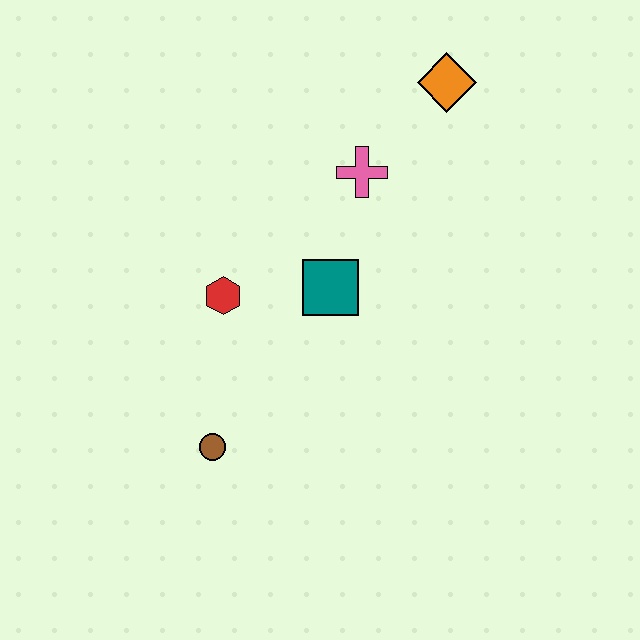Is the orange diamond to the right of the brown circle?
Yes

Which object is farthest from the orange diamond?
The brown circle is farthest from the orange diamond.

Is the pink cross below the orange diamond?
Yes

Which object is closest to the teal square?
The red hexagon is closest to the teal square.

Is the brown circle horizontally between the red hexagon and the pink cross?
No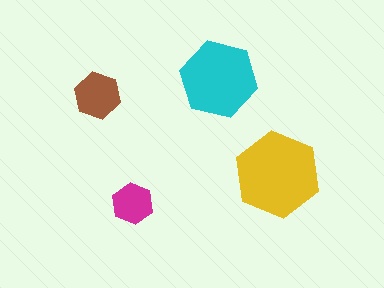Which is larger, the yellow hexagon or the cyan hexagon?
The yellow one.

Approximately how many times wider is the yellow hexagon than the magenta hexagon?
About 2 times wider.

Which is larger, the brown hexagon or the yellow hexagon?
The yellow one.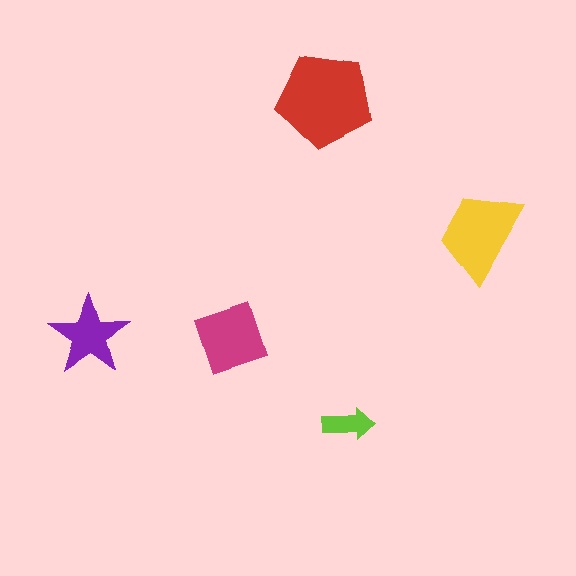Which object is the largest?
The red pentagon.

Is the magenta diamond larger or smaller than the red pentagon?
Smaller.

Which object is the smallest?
The lime arrow.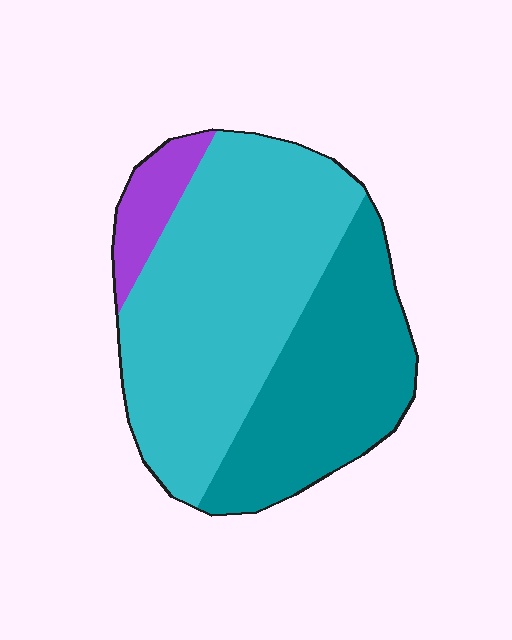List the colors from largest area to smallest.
From largest to smallest: cyan, teal, purple.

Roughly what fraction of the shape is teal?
Teal takes up between a quarter and a half of the shape.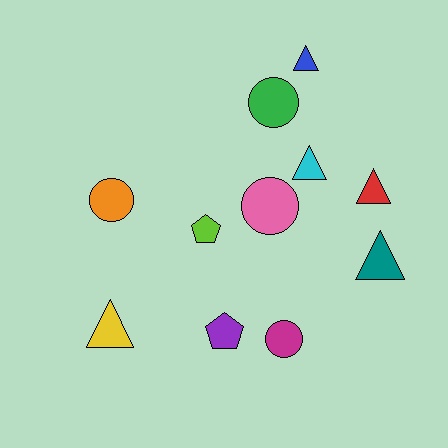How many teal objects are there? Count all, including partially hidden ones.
There is 1 teal object.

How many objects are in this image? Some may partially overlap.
There are 11 objects.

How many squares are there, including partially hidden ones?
There are no squares.